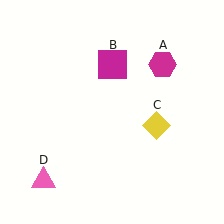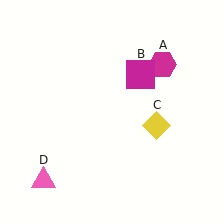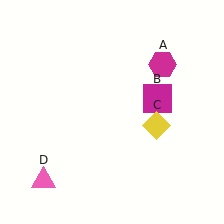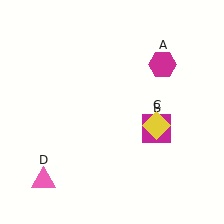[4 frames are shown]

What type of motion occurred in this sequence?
The magenta square (object B) rotated clockwise around the center of the scene.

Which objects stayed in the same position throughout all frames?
Magenta hexagon (object A) and yellow diamond (object C) and pink triangle (object D) remained stationary.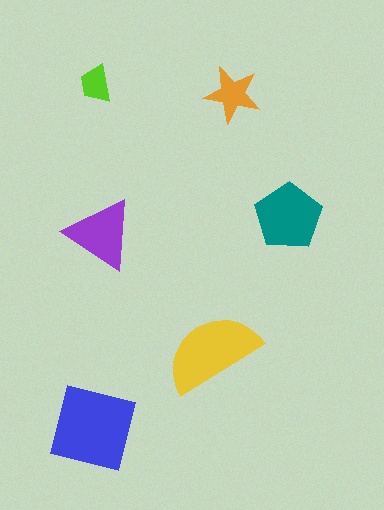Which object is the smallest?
The lime trapezoid.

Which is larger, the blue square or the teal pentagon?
The blue square.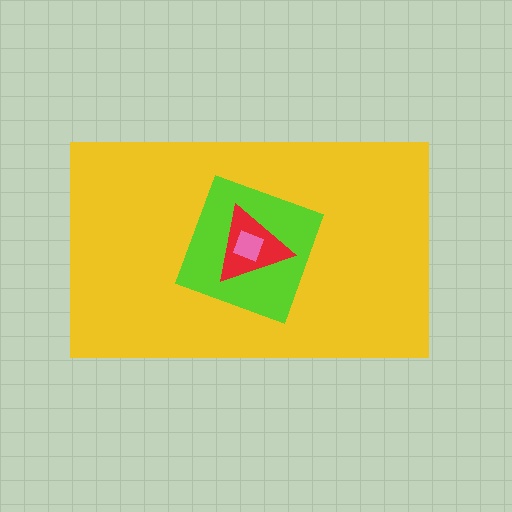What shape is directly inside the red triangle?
The pink square.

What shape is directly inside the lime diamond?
The red triangle.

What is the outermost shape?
The yellow rectangle.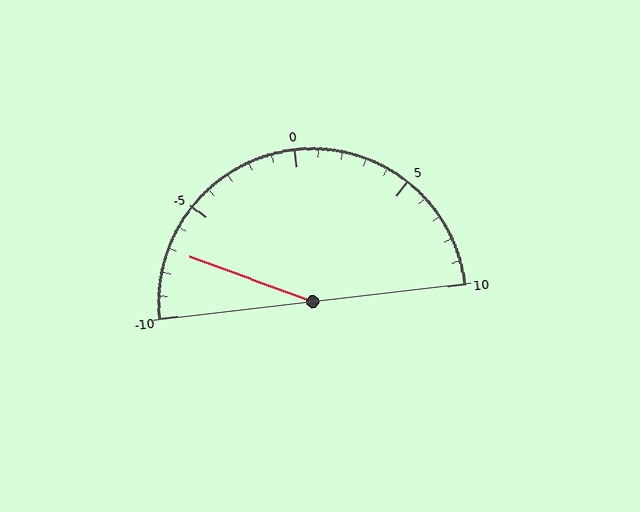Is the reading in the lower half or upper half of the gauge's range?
The reading is in the lower half of the range (-10 to 10).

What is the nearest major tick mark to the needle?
The nearest major tick mark is -5.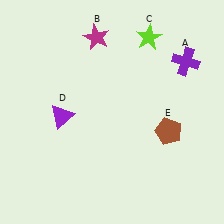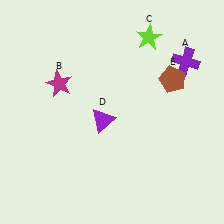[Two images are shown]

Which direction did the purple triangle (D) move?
The purple triangle (D) moved right.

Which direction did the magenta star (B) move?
The magenta star (B) moved down.